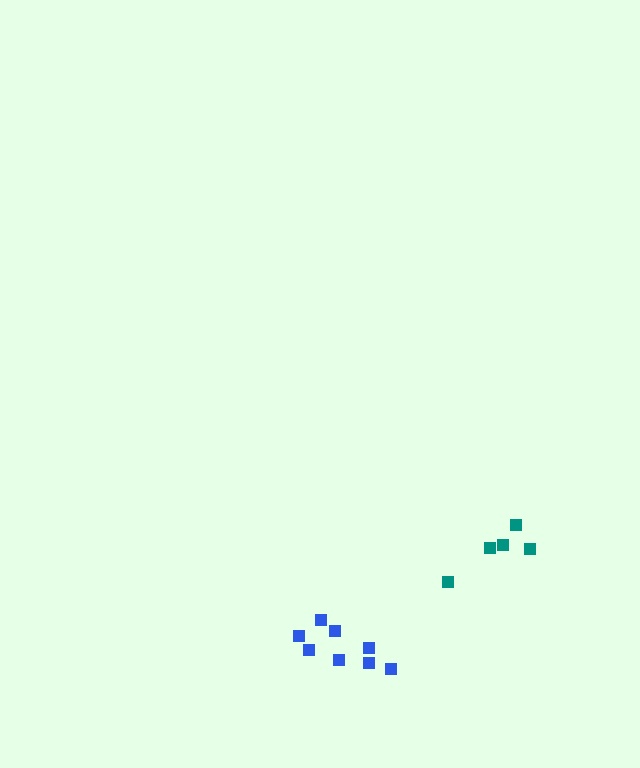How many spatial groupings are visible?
There are 2 spatial groupings.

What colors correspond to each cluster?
The clusters are colored: blue, teal.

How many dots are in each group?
Group 1: 8 dots, Group 2: 5 dots (13 total).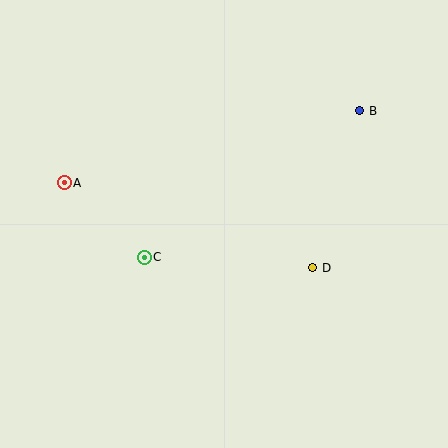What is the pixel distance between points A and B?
The distance between A and B is 304 pixels.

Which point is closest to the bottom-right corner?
Point D is closest to the bottom-right corner.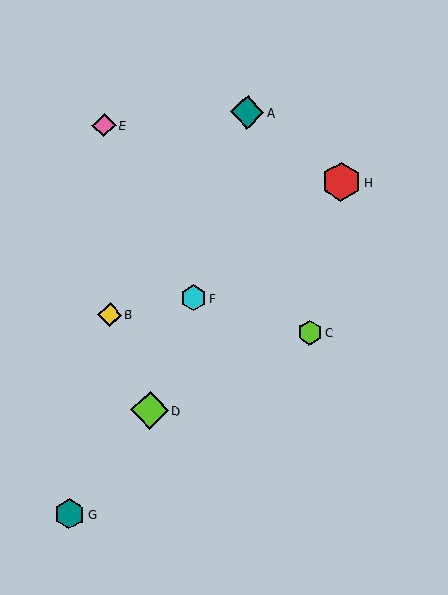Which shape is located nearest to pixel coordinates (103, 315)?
The yellow diamond (labeled B) at (110, 315) is nearest to that location.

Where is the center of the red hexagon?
The center of the red hexagon is at (341, 182).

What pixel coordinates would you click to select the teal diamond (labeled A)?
Click at (247, 112) to select the teal diamond A.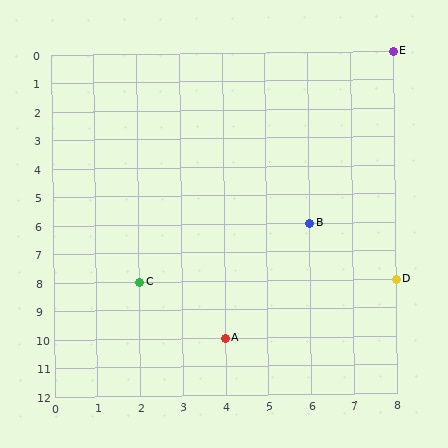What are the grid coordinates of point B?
Point B is at grid coordinates (6, 6).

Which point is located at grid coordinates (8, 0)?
Point E is at (8, 0).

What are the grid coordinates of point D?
Point D is at grid coordinates (8, 8).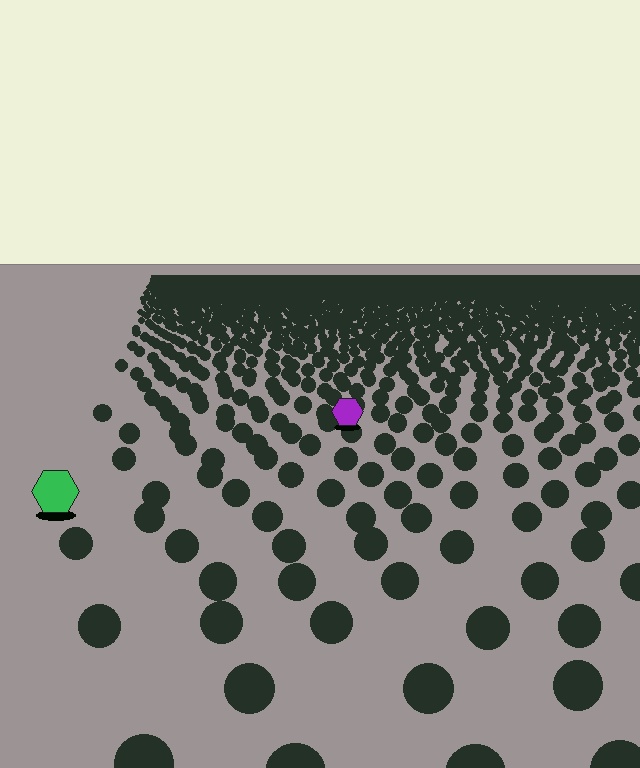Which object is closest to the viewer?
The green hexagon is closest. The texture marks near it are larger and more spread out.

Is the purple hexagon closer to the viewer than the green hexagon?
No. The green hexagon is closer — you can tell from the texture gradient: the ground texture is coarser near it.